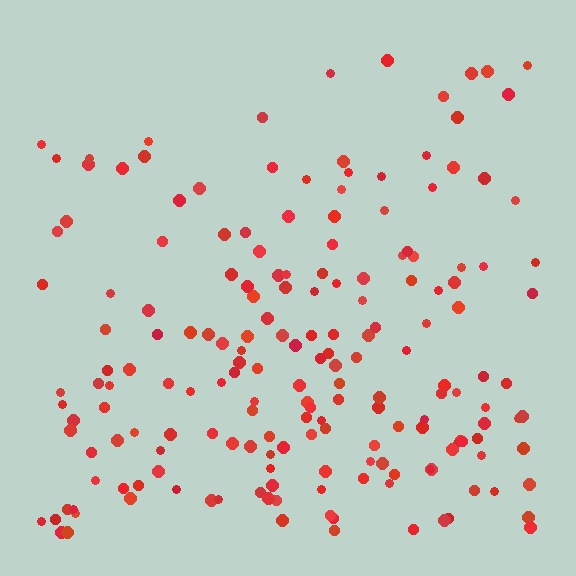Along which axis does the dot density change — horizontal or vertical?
Vertical.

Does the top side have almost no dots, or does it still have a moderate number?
Still a moderate number, just noticeably fewer than the bottom.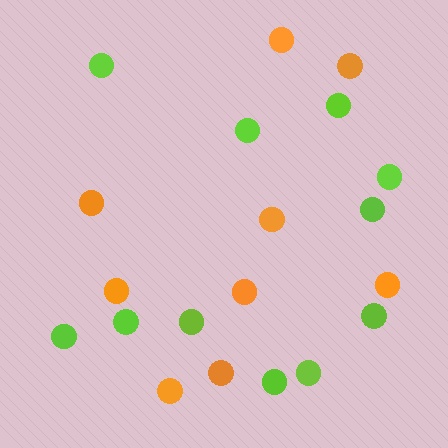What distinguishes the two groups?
There are 2 groups: one group of orange circles (9) and one group of lime circles (11).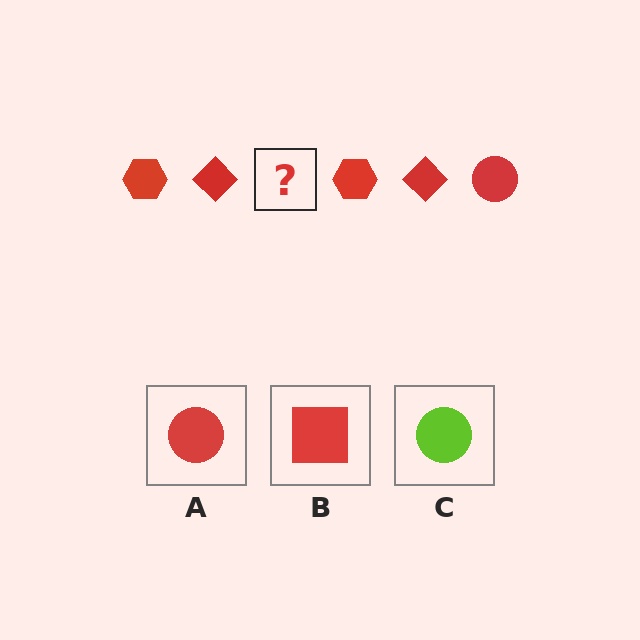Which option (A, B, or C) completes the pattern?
A.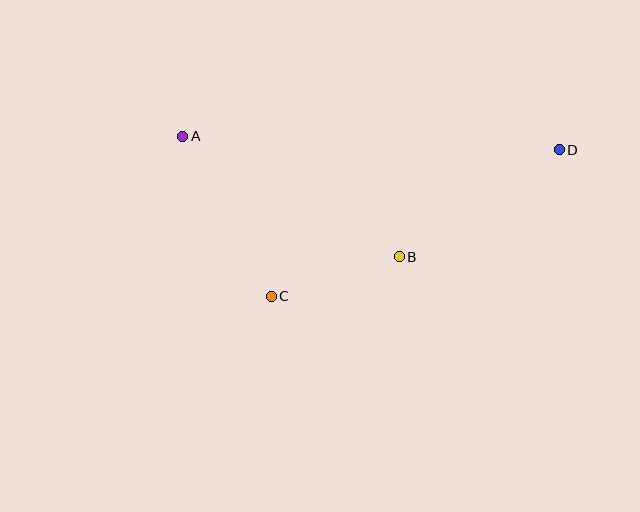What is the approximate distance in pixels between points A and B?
The distance between A and B is approximately 248 pixels.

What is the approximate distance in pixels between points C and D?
The distance between C and D is approximately 323 pixels.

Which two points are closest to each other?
Points B and C are closest to each other.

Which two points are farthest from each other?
Points A and D are farthest from each other.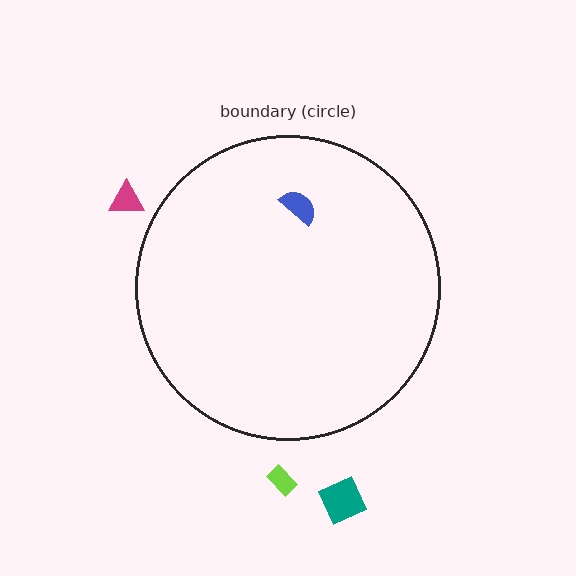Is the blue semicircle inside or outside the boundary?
Inside.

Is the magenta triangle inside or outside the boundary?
Outside.